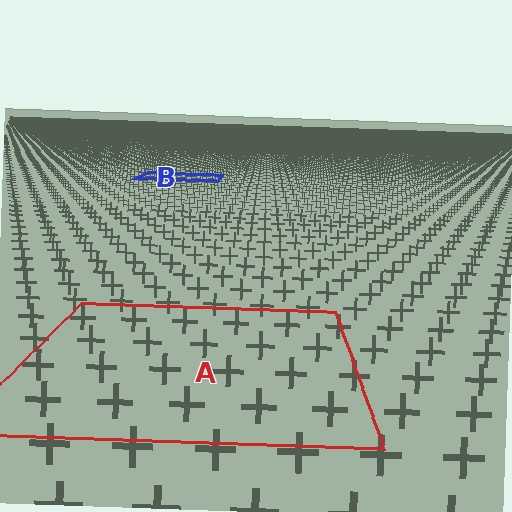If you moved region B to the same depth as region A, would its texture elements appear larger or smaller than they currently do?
They would appear larger. At a closer depth, the same texture elements are projected at a bigger on-screen size.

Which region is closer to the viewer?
Region A is closer. The texture elements there are larger and more spread out.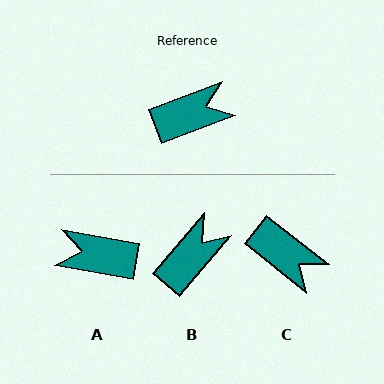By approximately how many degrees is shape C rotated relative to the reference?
Approximately 59 degrees clockwise.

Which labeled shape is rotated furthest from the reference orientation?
A, about 149 degrees away.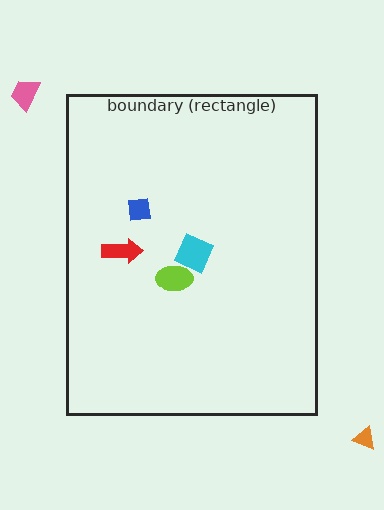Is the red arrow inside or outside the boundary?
Inside.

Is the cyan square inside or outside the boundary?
Inside.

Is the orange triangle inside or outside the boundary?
Outside.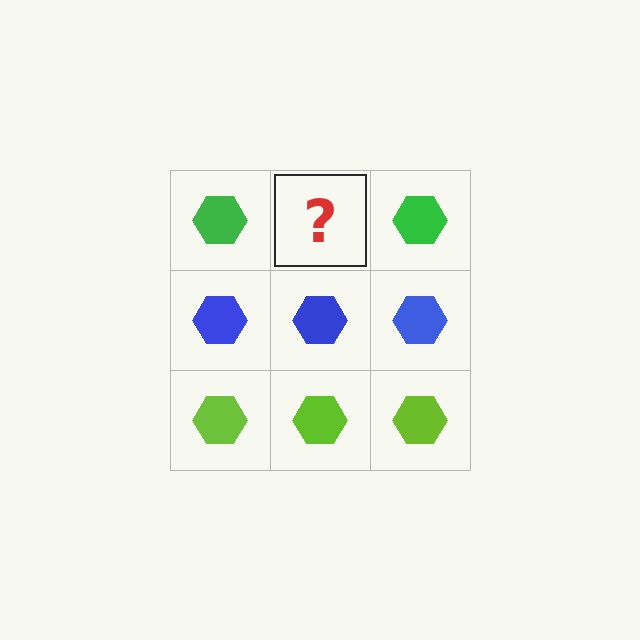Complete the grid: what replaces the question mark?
The question mark should be replaced with a green hexagon.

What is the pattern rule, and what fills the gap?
The rule is that each row has a consistent color. The gap should be filled with a green hexagon.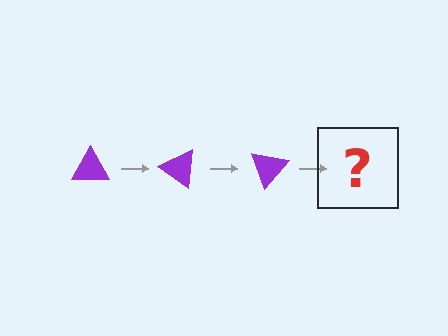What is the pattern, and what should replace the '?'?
The pattern is that the triangle rotates 35 degrees each step. The '?' should be a purple triangle rotated 105 degrees.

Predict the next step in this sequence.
The next step is a purple triangle rotated 105 degrees.